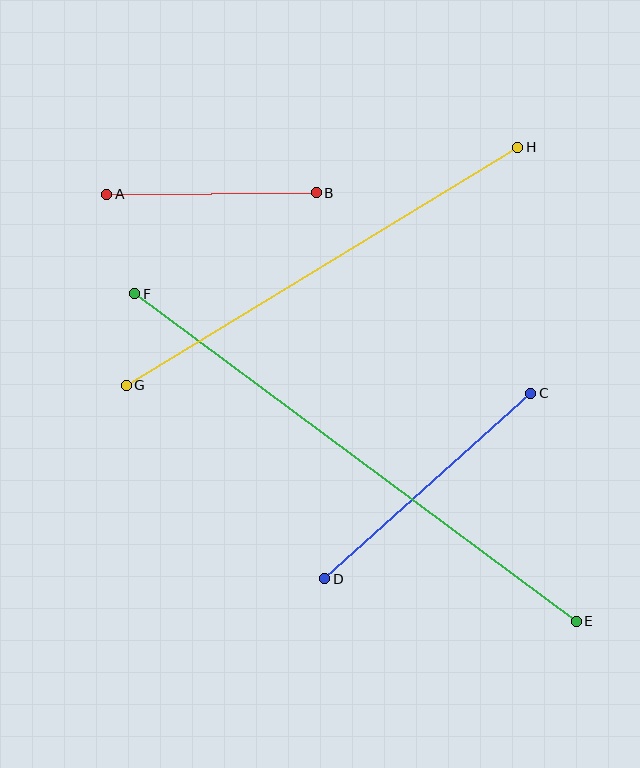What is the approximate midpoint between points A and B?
The midpoint is at approximately (212, 194) pixels.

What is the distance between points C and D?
The distance is approximately 277 pixels.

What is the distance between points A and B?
The distance is approximately 210 pixels.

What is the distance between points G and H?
The distance is approximately 458 pixels.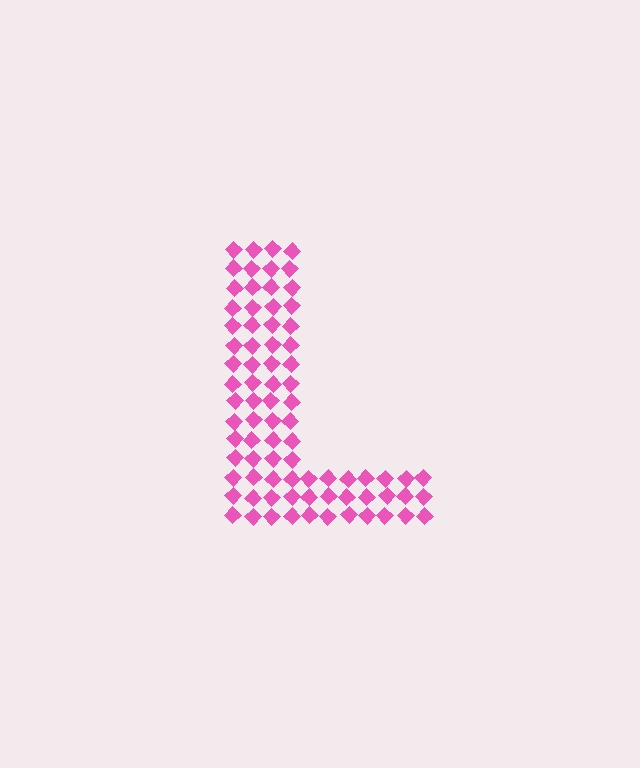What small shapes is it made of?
It is made of small diamonds.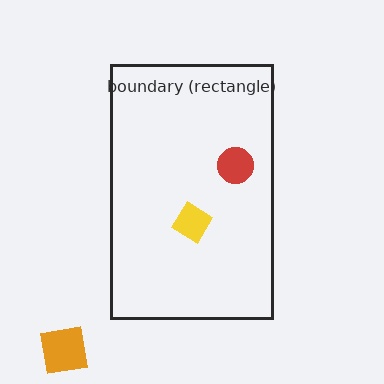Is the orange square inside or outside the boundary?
Outside.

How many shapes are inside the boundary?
2 inside, 1 outside.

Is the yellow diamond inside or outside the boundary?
Inside.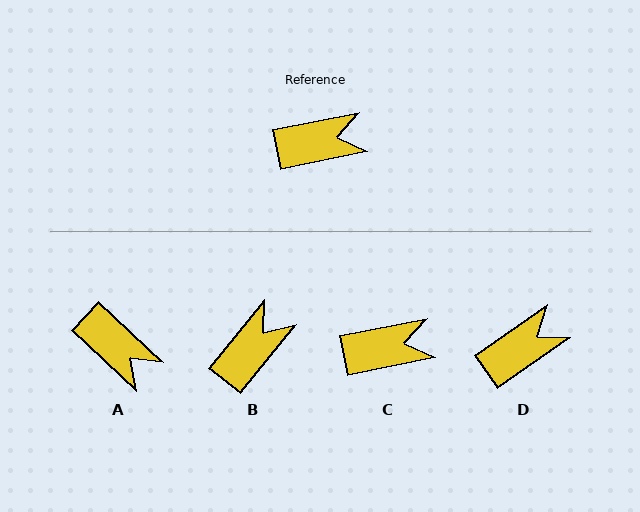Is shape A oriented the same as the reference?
No, it is off by about 54 degrees.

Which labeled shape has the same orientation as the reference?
C.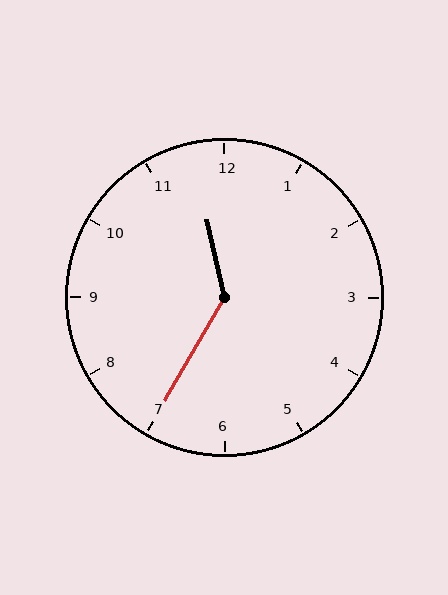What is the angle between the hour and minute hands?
Approximately 138 degrees.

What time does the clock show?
11:35.